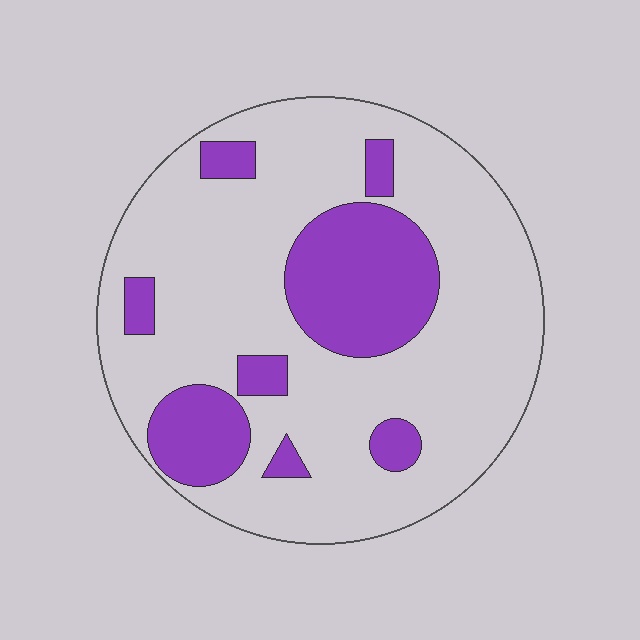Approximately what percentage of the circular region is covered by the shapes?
Approximately 25%.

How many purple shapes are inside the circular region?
8.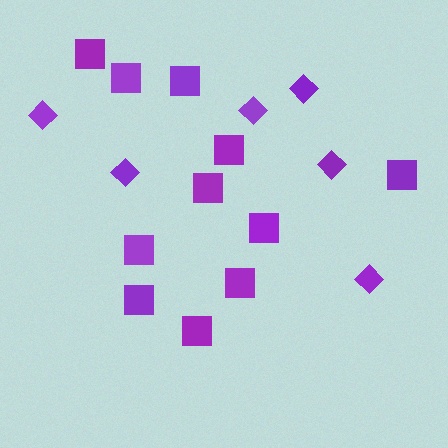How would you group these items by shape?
There are 2 groups: one group of diamonds (6) and one group of squares (11).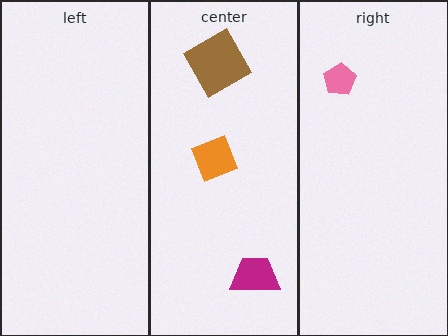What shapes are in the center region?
The brown square, the orange diamond, the magenta trapezoid.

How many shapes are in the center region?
3.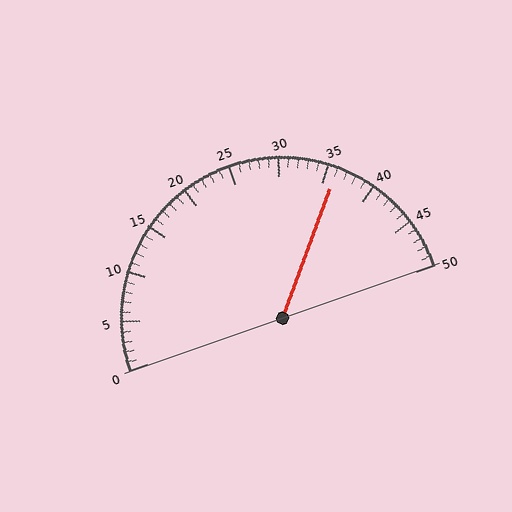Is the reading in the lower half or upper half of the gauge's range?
The reading is in the upper half of the range (0 to 50).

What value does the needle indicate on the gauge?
The needle indicates approximately 36.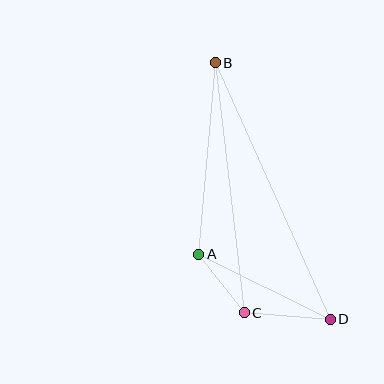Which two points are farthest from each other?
Points B and D are farthest from each other.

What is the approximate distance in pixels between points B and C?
The distance between B and C is approximately 252 pixels.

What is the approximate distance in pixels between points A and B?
The distance between A and B is approximately 192 pixels.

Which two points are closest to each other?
Points A and C are closest to each other.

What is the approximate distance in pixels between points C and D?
The distance between C and D is approximately 86 pixels.